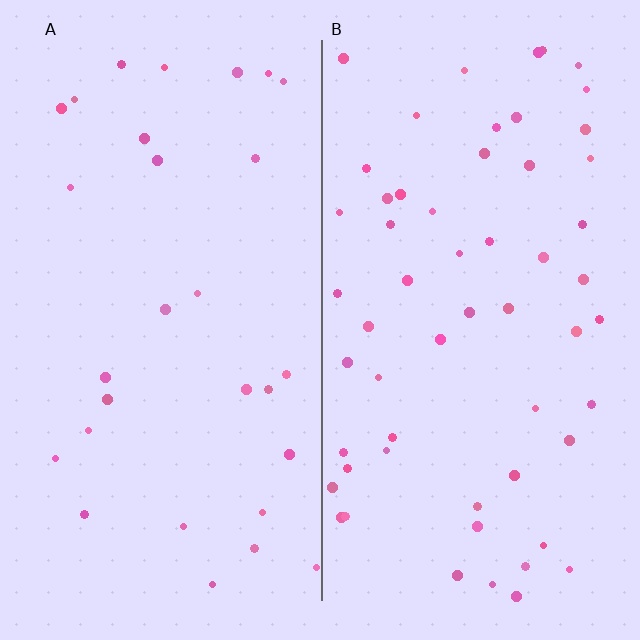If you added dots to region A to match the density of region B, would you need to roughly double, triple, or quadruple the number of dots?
Approximately double.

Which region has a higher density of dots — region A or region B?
B (the right).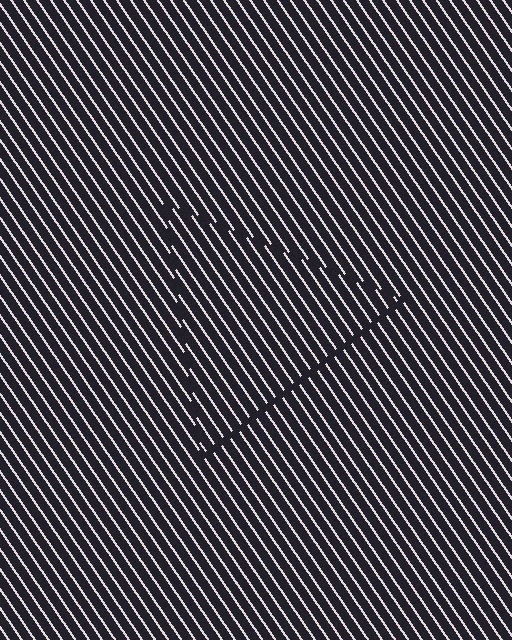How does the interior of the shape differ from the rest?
The interior of the shape contains the same grating, shifted by half a period — the contour is defined by the phase discontinuity where line-ends from the inner and outer gratings abut.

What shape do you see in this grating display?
An illusory triangle. The interior of the shape contains the same grating, shifted by half a period — the contour is defined by the phase discontinuity where line-ends from the inner and outer gratings abut.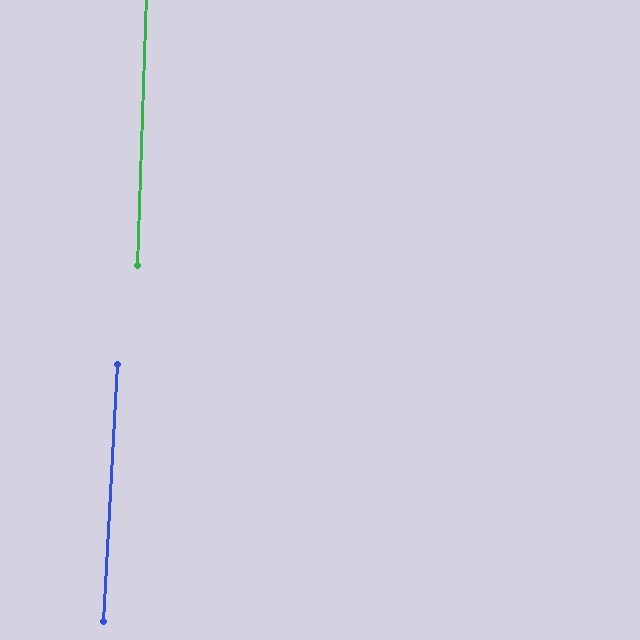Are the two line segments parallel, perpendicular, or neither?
Parallel — their directions differ by only 1.2°.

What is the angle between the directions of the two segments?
Approximately 1 degree.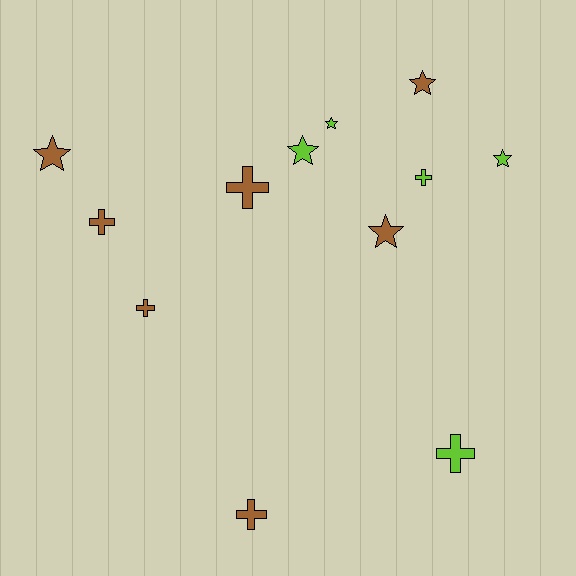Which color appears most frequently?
Brown, with 7 objects.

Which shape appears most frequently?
Cross, with 6 objects.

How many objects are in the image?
There are 12 objects.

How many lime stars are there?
There are 3 lime stars.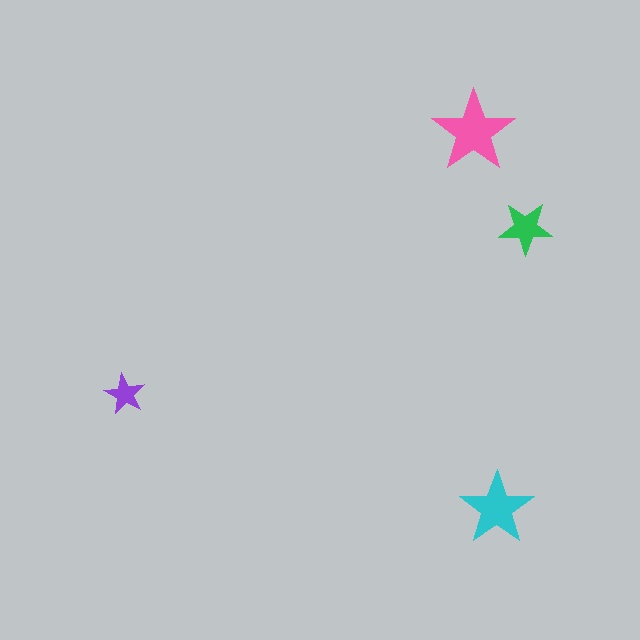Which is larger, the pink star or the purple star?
The pink one.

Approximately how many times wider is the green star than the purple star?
About 1.5 times wider.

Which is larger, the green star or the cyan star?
The cyan one.